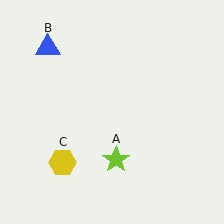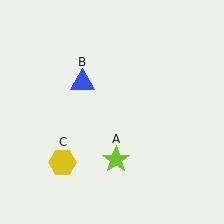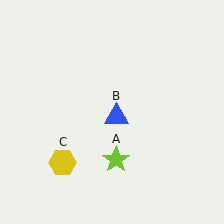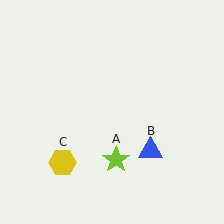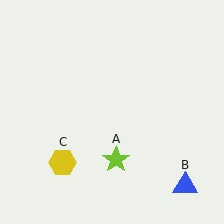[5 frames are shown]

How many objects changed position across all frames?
1 object changed position: blue triangle (object B).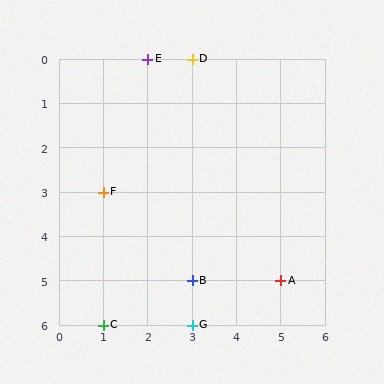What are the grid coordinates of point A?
Point A is at grid coordinates (5, 5).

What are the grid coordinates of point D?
Point D is at grid coordinates (3, 0).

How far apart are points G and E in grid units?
Points G and E are 1 column and 6 rows apart (about 6.1 grid units diagonally).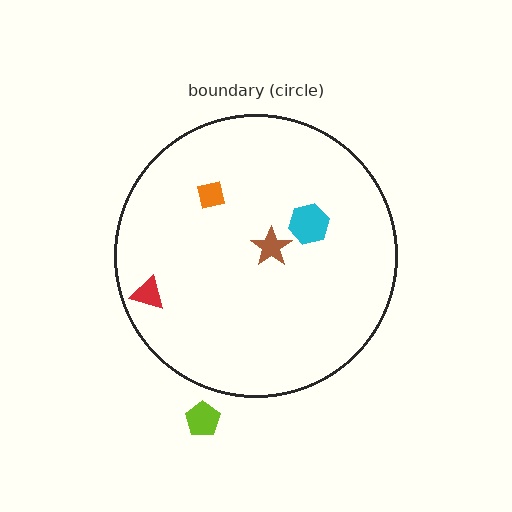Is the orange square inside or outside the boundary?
Inside.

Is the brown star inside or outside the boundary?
Inside.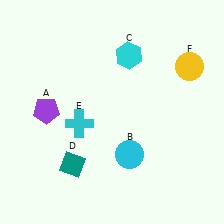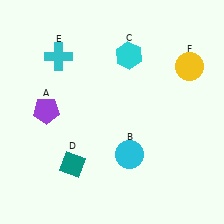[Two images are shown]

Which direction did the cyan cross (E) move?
The cyan cross (E) moved up.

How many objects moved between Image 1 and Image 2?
1 object moved between the two images.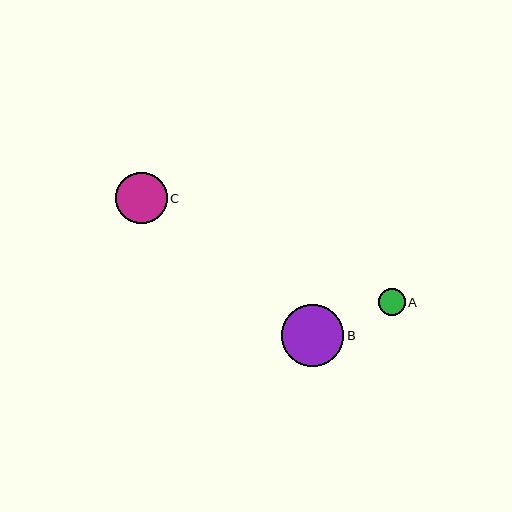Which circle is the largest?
Circle B is the largest with a size of approximately 62 pixels.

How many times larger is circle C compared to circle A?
Circle C is approximately 1.9 times the size of circle A.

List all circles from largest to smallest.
From largest to smallest: B, C, A.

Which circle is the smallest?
Circle A is the smallest with a size of approximately 26 pixels.